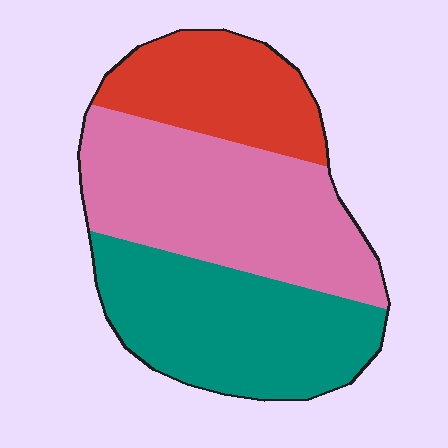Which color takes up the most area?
Pink, at roughly 40%.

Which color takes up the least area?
Red, at roughly 25%.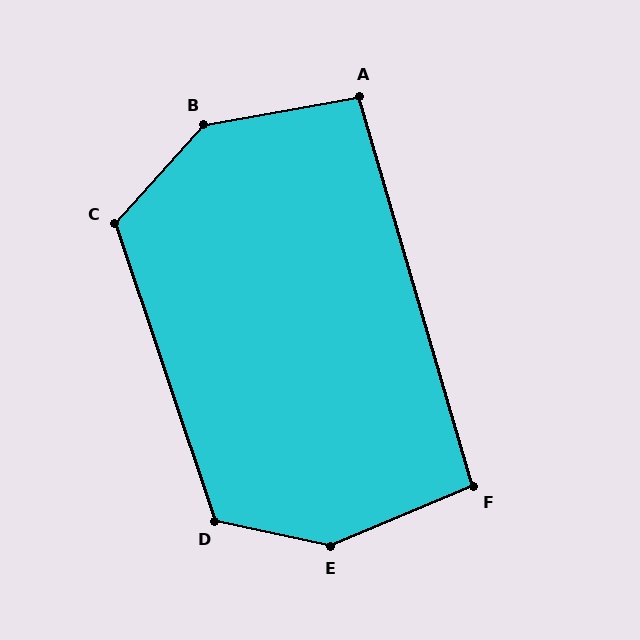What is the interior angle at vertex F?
Approximately 96 degrees (obtuse).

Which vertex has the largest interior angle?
E, at approximately 145 degrees.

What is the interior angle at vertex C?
Approximately 119 degrees (obtuse).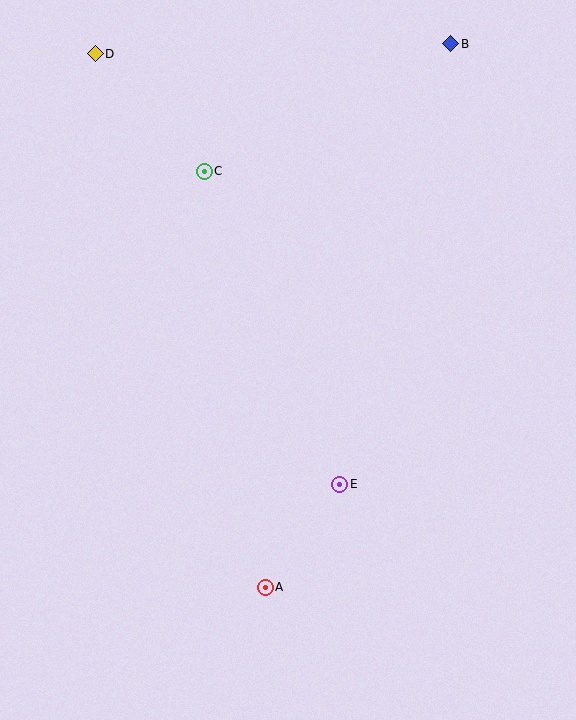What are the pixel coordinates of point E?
Point E is at (340, 484).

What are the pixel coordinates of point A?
Point A is at (265, 587).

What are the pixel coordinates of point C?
Point C is at (204, 171).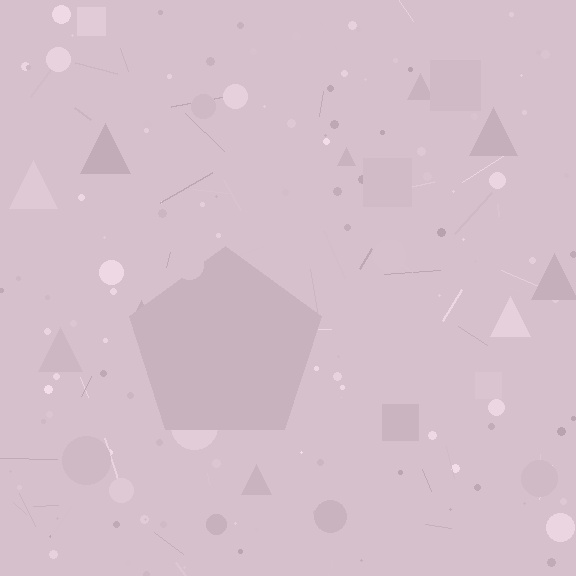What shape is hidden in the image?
A pentagon is hidden in the image.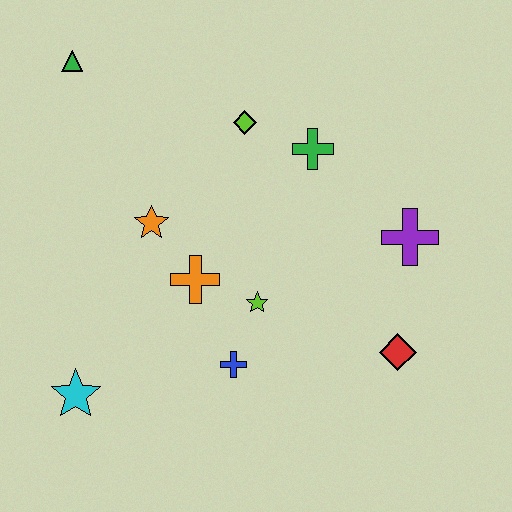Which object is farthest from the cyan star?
The purple cross is farthest from the cyan star.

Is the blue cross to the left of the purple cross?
Yes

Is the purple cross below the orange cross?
No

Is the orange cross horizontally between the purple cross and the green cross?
No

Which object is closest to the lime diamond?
The green cross is closest to the lime diamond.